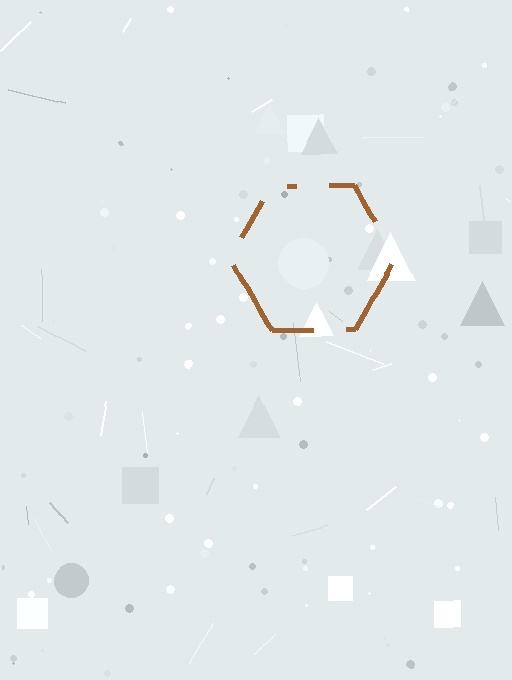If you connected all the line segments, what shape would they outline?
They would outline a hexagon.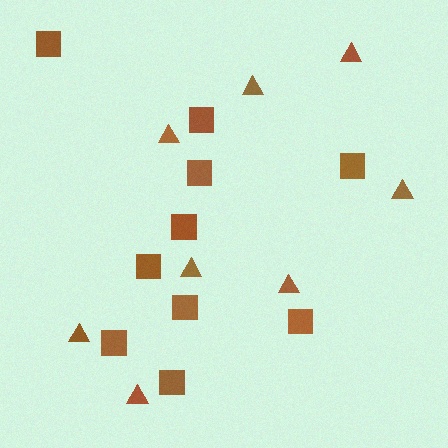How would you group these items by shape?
There are 2 groups: one group of squares (10) and one group of triangles (8).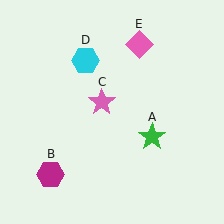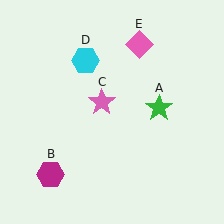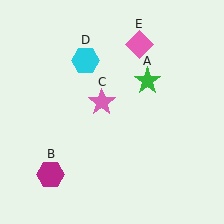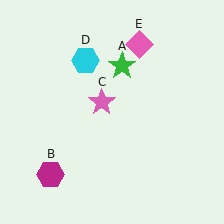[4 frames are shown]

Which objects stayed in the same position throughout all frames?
Magenta hexagon (object B) and pink star (object C) and cyan hexagon (object D) and pink diamond (object E) remained stationary.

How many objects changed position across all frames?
1 object changed position: green star (object A).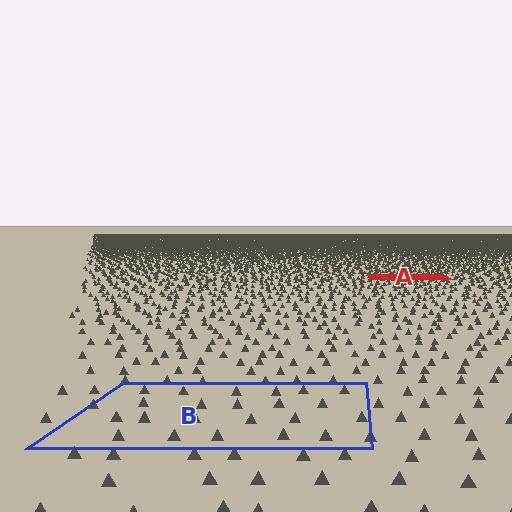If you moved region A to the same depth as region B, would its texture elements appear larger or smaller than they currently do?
They would appear larger. At a closer depth, the same texture elements are projected at a bigger on-screen size.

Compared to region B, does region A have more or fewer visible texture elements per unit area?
Region A has more texture elements per unit area — they are packed more densely because it is farther away.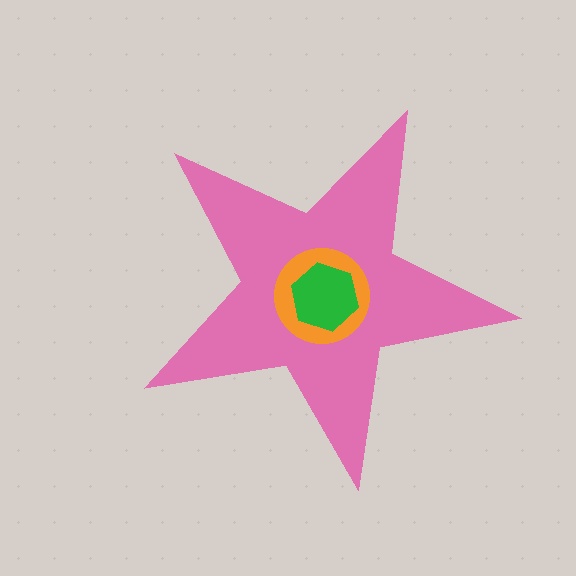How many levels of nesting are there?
3.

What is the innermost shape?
The green hexagon.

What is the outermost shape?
The pink star.